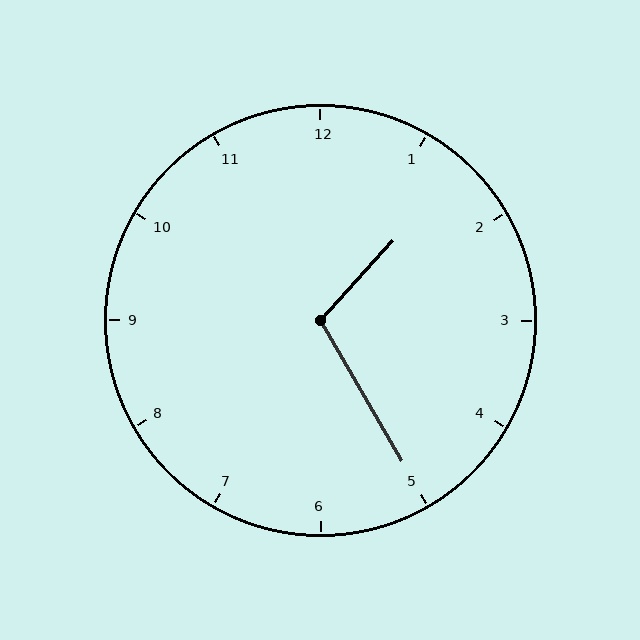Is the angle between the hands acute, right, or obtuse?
It is obtuse.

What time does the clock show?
1:25.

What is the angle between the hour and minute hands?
Approximately 108 degrees.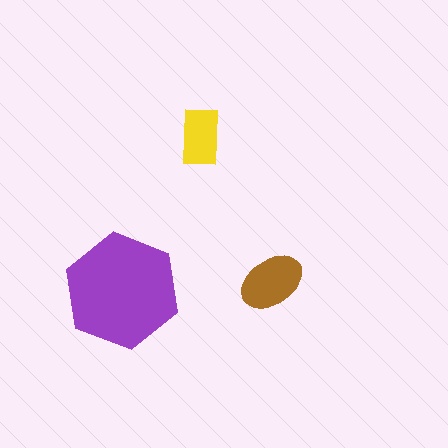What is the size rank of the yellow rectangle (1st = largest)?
3rd.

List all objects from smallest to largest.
The yellow rectangle, the brown ellipse, the purple hexagon.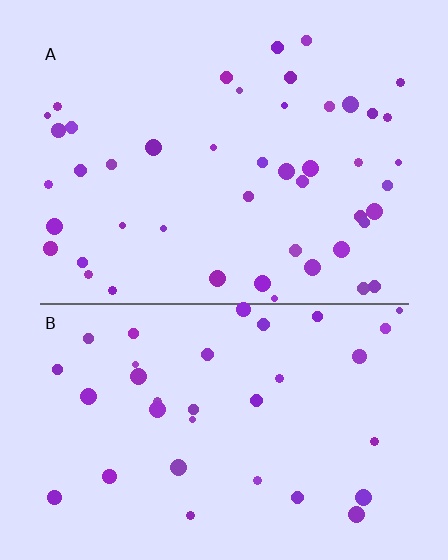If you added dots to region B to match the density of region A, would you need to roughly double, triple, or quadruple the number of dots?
Approximately double.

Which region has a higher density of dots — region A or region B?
A (the top).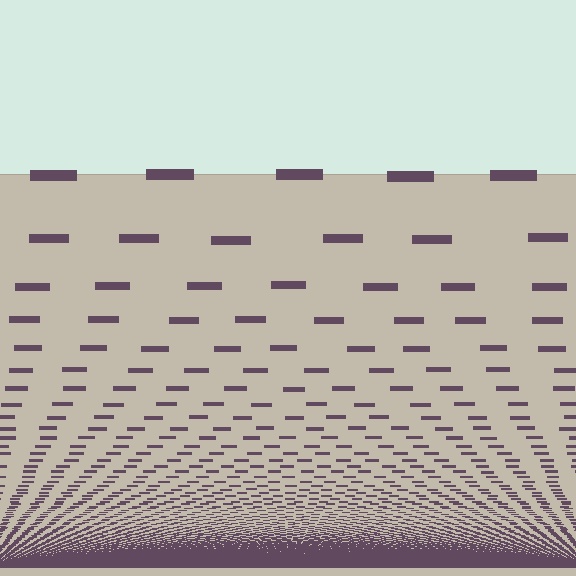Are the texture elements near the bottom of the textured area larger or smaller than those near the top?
Smaller. The gradient is inverted — elements near the bottom are smaller and denser.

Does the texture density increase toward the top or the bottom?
Density increases toward the bottom.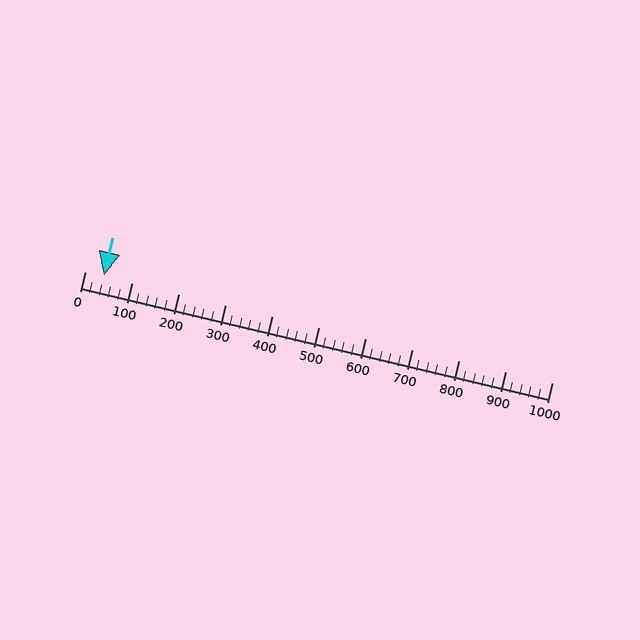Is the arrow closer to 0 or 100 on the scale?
The arrow is closer to 0.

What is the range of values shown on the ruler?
The ruler shows values from 0 to 1000.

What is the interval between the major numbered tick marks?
The major tick marks are spaced 100 units apart.